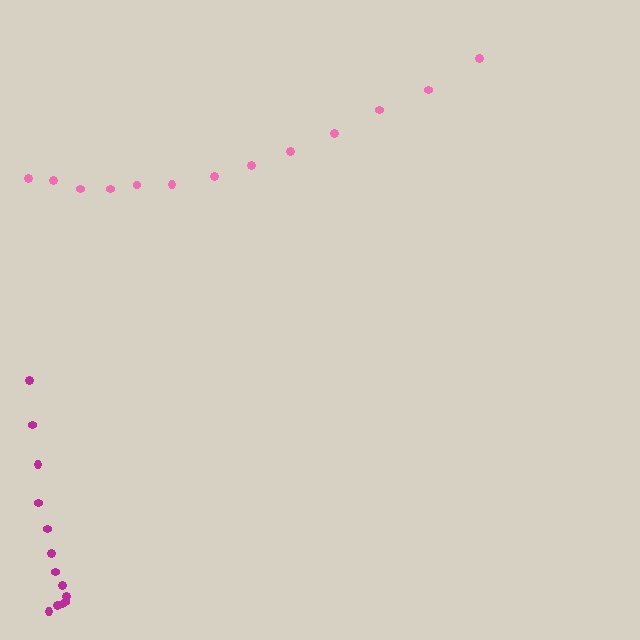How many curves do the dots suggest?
There are 2 distinct paths.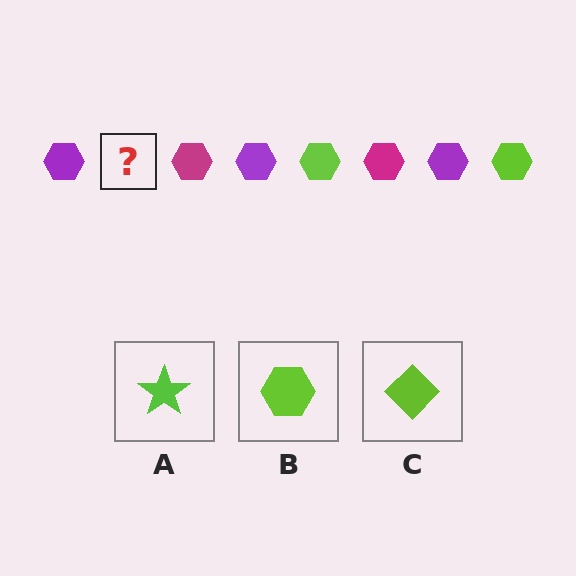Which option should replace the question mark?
Option B.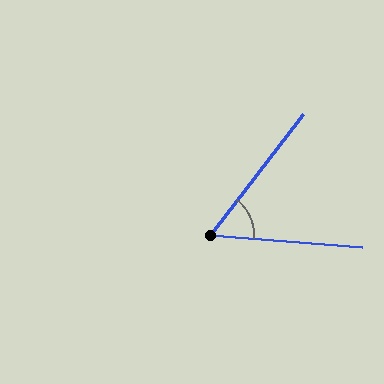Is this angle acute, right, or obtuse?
It is acute.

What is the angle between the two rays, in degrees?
Approximately 57 degrees.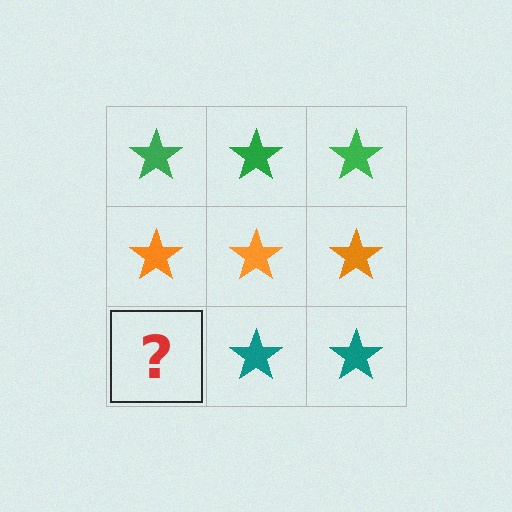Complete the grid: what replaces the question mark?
The question mark should be replaced with a teal star.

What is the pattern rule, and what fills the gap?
The rule is that each row has a consistent color. The gap should be filled with a teal star.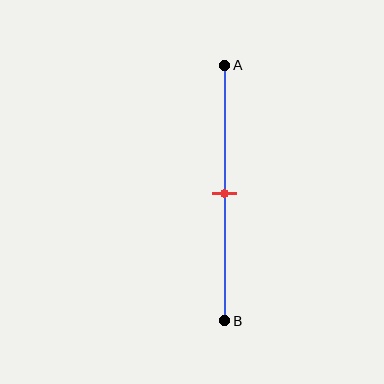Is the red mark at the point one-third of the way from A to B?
No, the mark is at about 50% from A, not at the 33% one-third point.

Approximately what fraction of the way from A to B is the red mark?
The red mark is approximately 50% of the way from A to B.